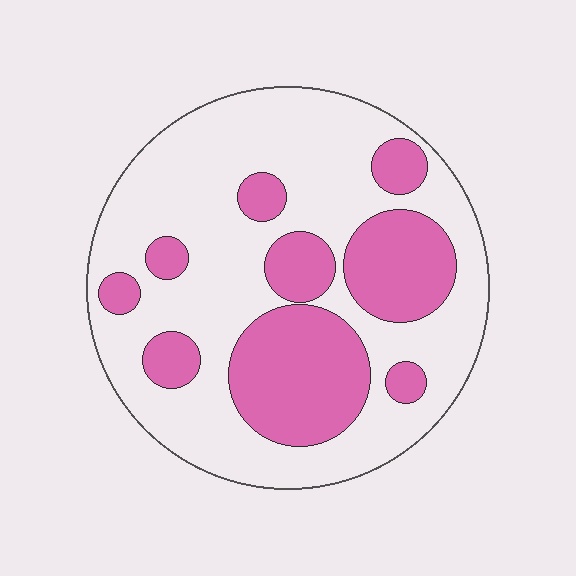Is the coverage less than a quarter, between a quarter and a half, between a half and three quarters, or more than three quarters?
Between a quarter and a half.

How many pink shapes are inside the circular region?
9.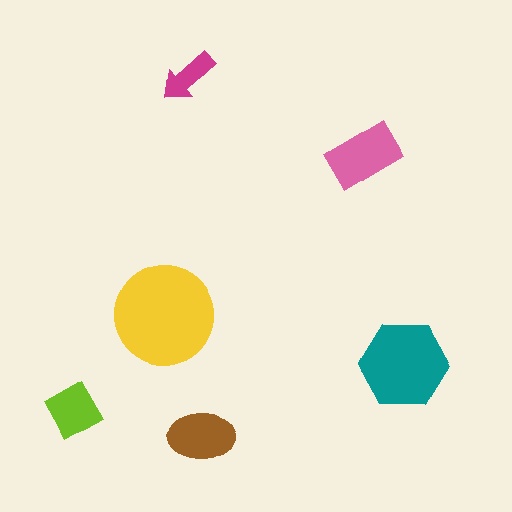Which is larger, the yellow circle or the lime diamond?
The yellow circle.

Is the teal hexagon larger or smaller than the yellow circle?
Smaller.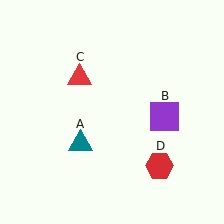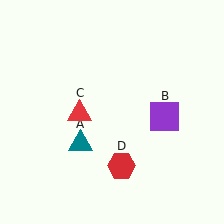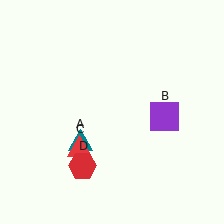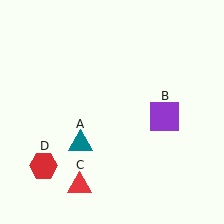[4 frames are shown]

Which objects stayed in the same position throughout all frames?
Teal triangle (object A) and purple square (object B) remained stationary.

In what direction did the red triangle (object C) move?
The red triangle (object C) moved down.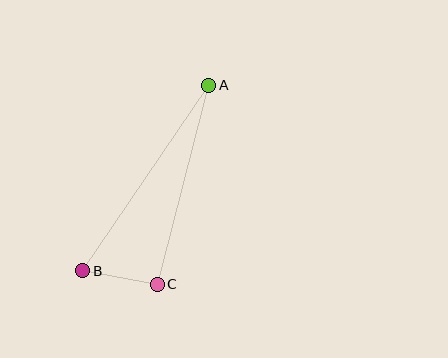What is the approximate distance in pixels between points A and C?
The distance between A and C is approximately 205 pixels.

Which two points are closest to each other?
Points B and C are closest to each other.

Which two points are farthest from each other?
Points A and B are farthest from each other.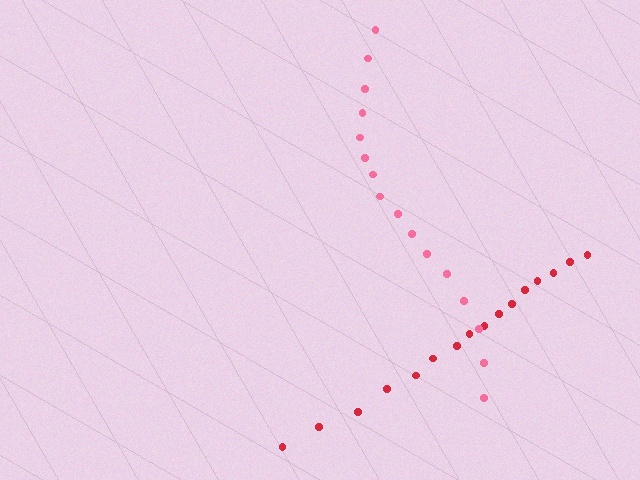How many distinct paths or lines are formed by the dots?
There are 2 distinct paths.